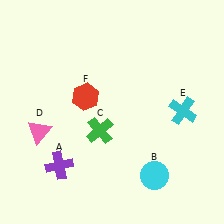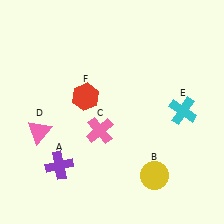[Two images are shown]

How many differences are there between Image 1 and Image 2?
There are 2 differences between the two images.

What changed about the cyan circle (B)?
In Image 1, B is cyan. In Image 2, it changed to yellow.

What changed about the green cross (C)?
In Image 1, C is green. In Image 2, it changed to pink.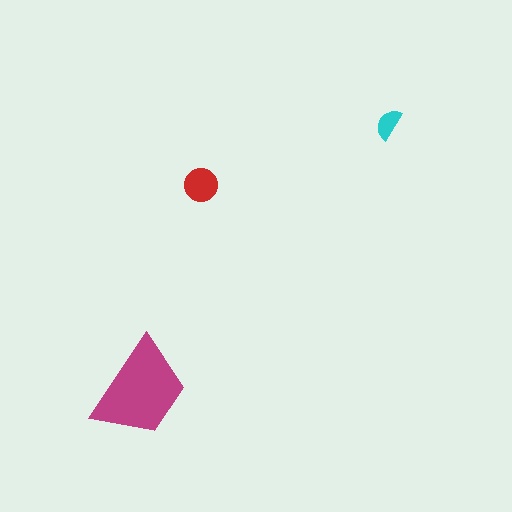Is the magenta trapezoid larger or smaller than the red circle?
Larger.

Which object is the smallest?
The cyan semicircle.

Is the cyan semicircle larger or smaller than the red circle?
Smaller.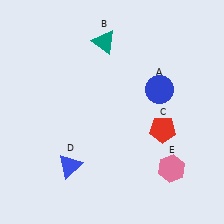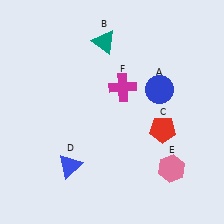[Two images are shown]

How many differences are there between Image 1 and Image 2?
There is 1 difference between the two images.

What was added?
A magenta cross (F) was added in Image 2.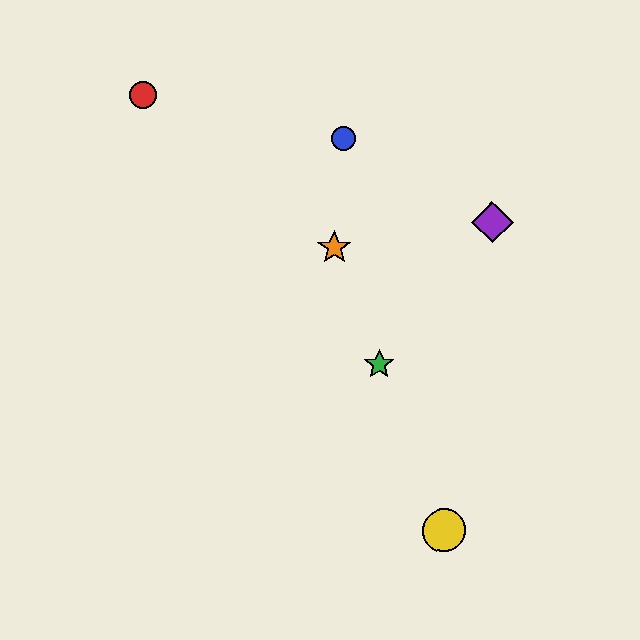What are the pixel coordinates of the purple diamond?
The purple diamond is at (492, 223).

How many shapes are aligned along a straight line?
3 shapes (the green star, the yellow circle, the orange star) are aligned along a straight line.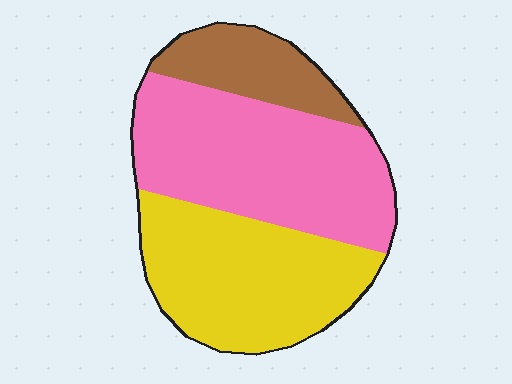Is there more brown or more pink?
Pink.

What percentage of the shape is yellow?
Yellow covers around 40% of the shape.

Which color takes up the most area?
Pink, at roughly 45%.